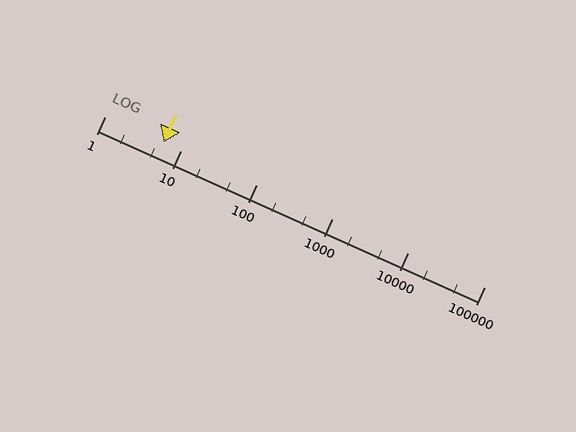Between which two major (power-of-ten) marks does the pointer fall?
The pointer is between 1 and 10.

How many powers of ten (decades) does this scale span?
The scale spans 5 decades, from 1 to 100000.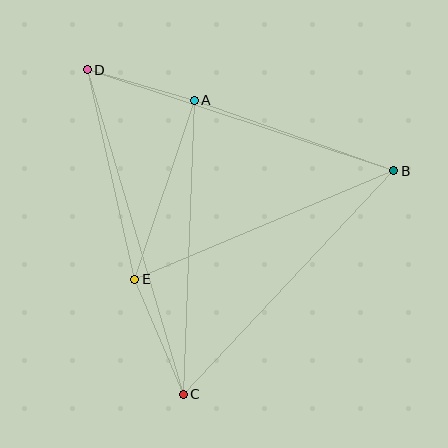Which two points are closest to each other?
Points A and D are closest to each other.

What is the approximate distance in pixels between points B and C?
The distance between B and C is approximately 307 pixels.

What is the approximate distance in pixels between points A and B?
The distance between A and B is approximately 212 pixels.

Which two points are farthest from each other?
Points C and D are farthest from each other.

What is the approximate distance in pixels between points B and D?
The distance between B and D is approximately 323 pixels.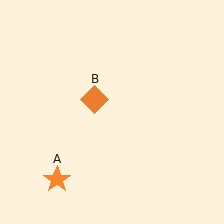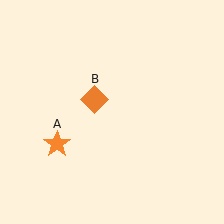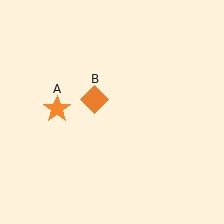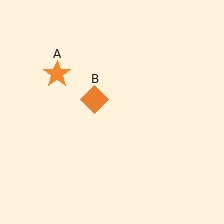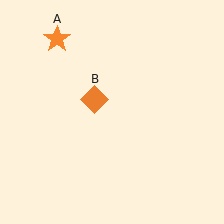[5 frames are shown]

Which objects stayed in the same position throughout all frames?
Orange diamond (object B) remained stationary.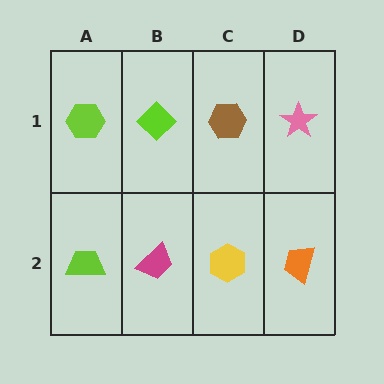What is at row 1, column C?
A brown hexagon.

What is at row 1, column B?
A lime diamond.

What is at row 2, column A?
A lime trapezoid.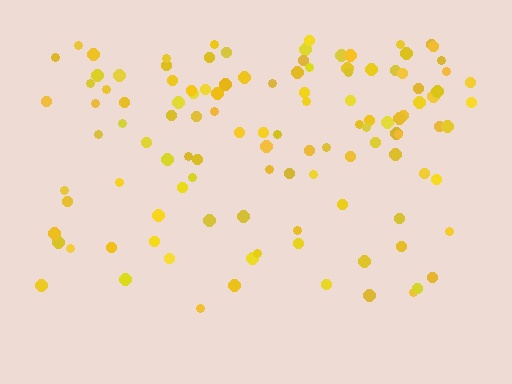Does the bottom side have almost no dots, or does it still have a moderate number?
Still a moderate number, just noticeably fewer than the top.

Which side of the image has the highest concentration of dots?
The top.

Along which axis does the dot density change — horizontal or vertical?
Vertical.